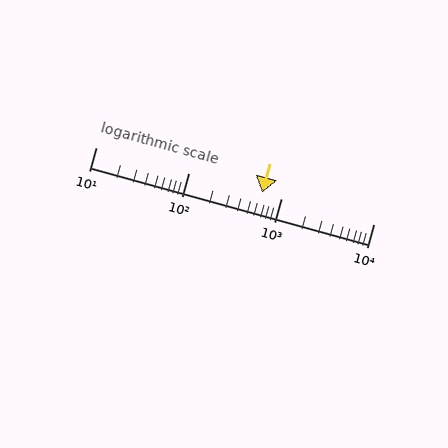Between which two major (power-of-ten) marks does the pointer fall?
The pointer is between 100 and 1000.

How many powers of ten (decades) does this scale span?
The scale spans 3 decades, from 10 to 10000.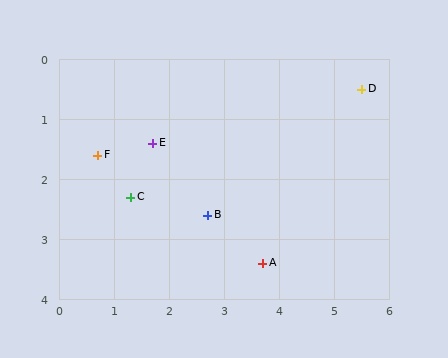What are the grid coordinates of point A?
Point A is at approximately (3.7, 3.4).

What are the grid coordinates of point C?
Point C is at approximately (1.3, 2.3).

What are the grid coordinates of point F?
Point F is at approximately (0.7, 1.6).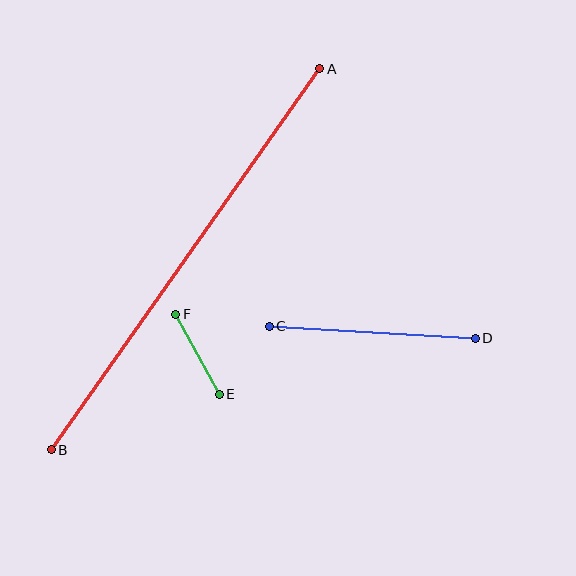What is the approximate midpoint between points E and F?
The midpoint is at approximately (198, 354) pixels.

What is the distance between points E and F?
The distance is approximately 91 pixels.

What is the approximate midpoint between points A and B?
The midpoint is at approximately (186, 259) pixels.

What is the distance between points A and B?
The distance is approximately 466 pixels.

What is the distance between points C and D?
The distance is approximately 207 pixels.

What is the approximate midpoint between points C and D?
The midpoint is at approximately (372, 332) pixels.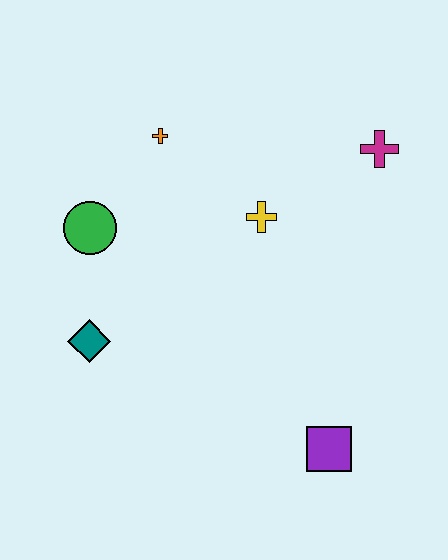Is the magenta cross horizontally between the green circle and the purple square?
No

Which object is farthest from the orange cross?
The purple square is farthest from the orange cross.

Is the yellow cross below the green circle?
No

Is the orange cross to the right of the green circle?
Yes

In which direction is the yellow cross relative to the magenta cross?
The yellow cross is to the left of the magenta cross.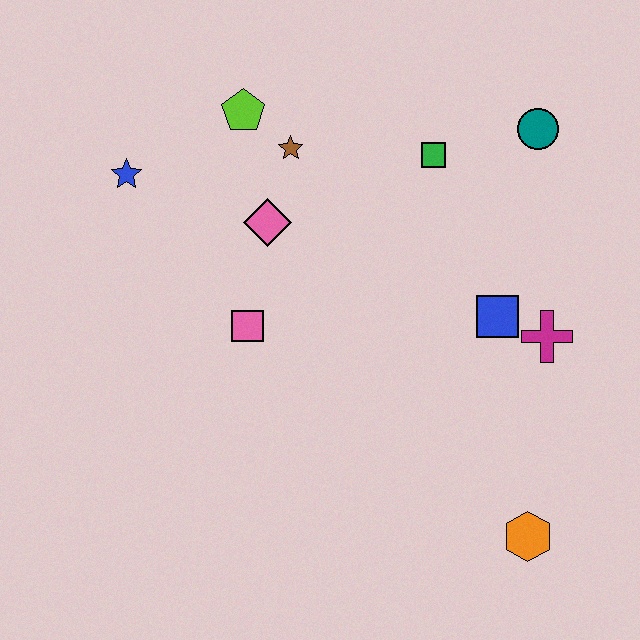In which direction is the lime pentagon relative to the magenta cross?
The lime pentagon is to the left of the magenta cross.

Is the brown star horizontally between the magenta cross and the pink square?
Yes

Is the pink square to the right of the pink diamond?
No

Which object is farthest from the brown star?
The orange hexagon is farthest from the brown star.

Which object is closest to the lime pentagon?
The brown star is closest to the lime pentagon.